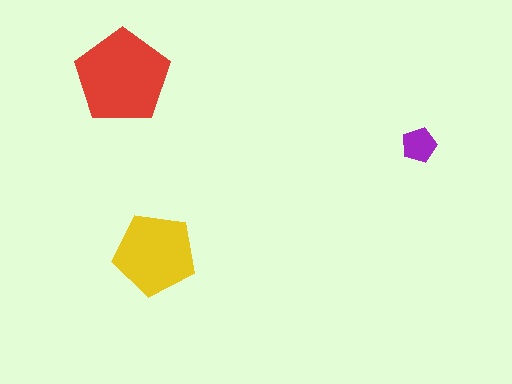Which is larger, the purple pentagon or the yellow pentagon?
The yellow one.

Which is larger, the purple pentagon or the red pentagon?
The red one.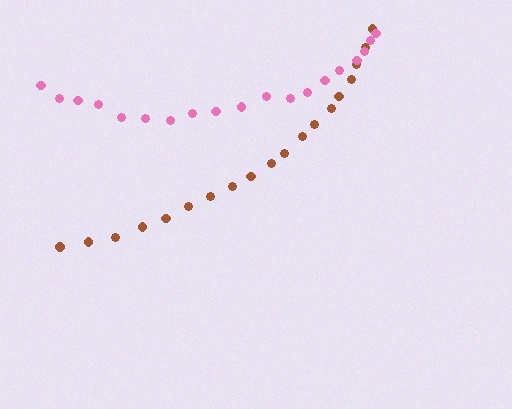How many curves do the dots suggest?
There are 2 distinct paths.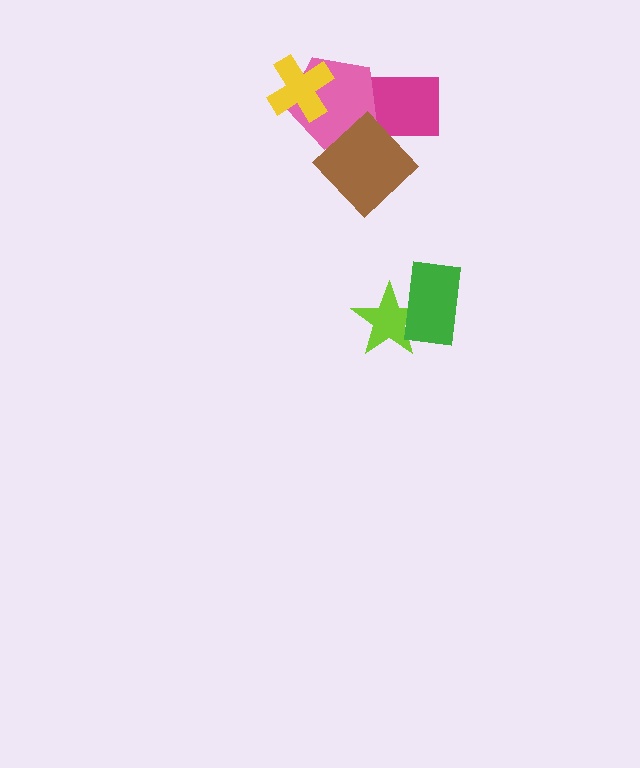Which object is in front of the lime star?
The green rectangle is in front of the lime star.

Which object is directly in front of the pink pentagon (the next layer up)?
The yellow cross is directly in front of the pink pentagon.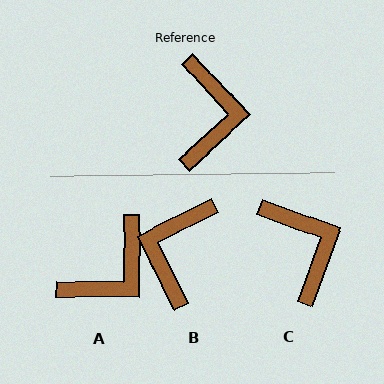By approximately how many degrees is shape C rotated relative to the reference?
Approximately 28 degrees counter-clockwise.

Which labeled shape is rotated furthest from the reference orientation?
B, about 164 degrees away.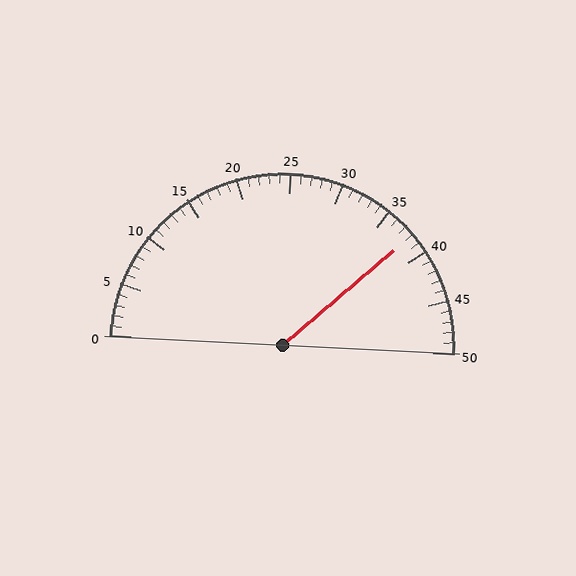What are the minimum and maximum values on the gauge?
The gauge ranges from 0 to 50.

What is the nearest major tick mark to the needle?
The nearest major tick mark is 40.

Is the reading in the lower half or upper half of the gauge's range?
The reading is in the upper half of the range (0 to 50).